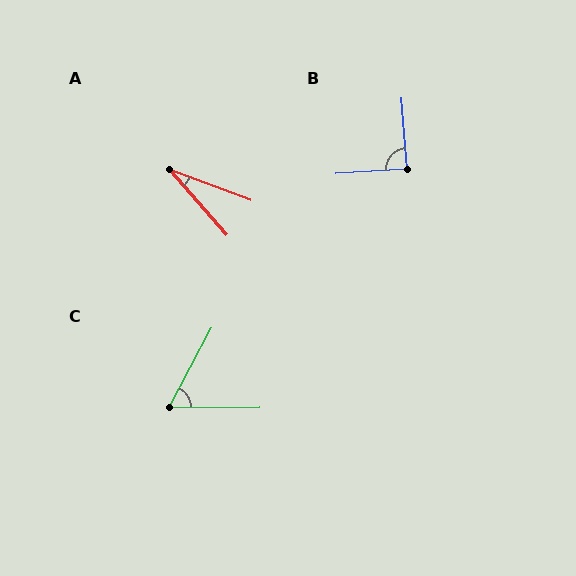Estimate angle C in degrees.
Approximately 62 degrees.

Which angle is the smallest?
A, at approximately 28 degrees.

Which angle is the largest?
B, at approximately 89 degrees.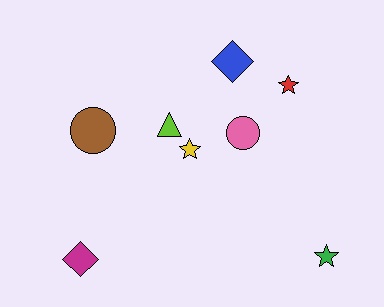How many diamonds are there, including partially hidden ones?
There are 2 diamonds.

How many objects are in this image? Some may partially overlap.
There are 8 objects.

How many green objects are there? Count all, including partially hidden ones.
There is 1 green object.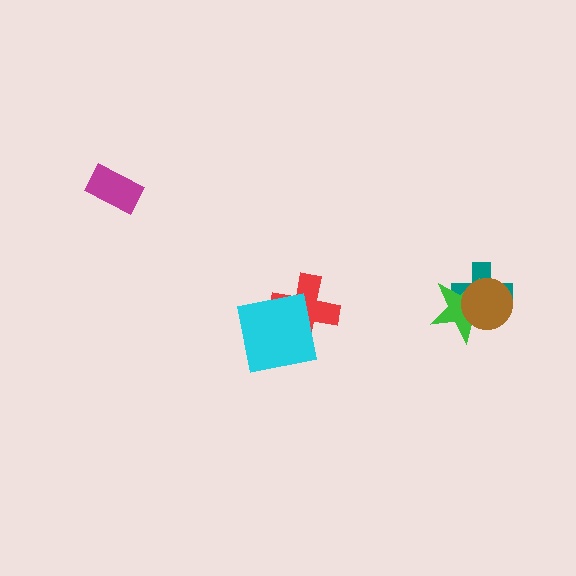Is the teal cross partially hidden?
Yes, it is partially covered by another shape.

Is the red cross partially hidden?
Yes, it is partially covered by another shape.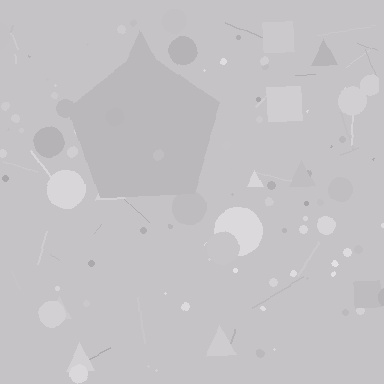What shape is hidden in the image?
A pentagon is hidden in the image.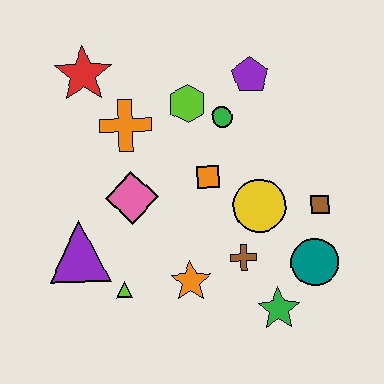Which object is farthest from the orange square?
The red star is farthest from the orange square.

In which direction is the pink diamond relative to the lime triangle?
The pink diamond is above the lime triangle.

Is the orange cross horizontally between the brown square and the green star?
No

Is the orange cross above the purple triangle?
Yes